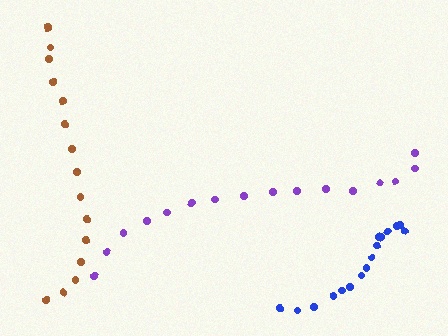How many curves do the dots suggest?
There are 3 distinct paths.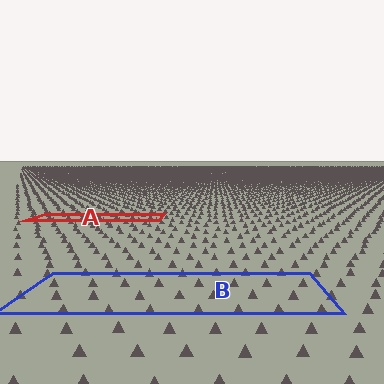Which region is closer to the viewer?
Region B is closer. The texture elements there are larger and more spread out.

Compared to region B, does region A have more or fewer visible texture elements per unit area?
Region A has more texture elements per unit area — they are packed more densely because it is farther away.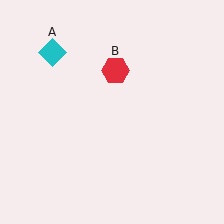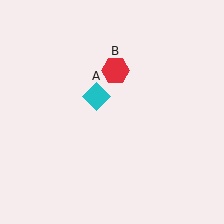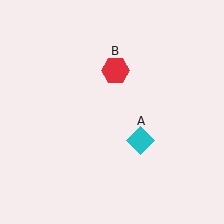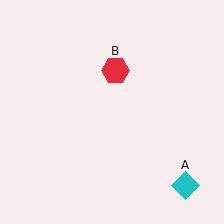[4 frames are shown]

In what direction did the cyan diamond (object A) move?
The cyan diamond (object A) moved down and to the right.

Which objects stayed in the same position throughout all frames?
Red hexagon (object B) remained stationary.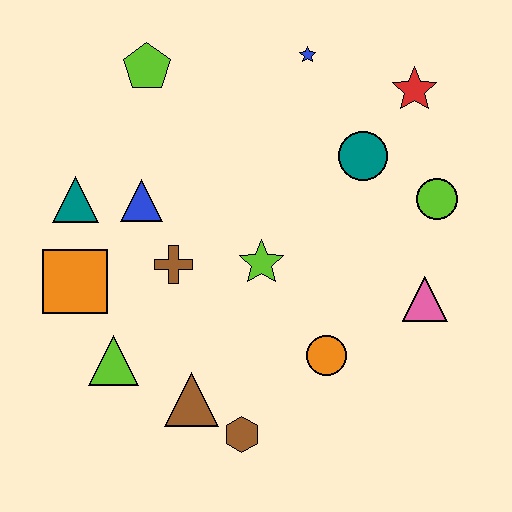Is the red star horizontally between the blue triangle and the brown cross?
No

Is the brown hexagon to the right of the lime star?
No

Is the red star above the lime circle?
Yes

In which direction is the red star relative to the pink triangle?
The red star is above the pink triangle.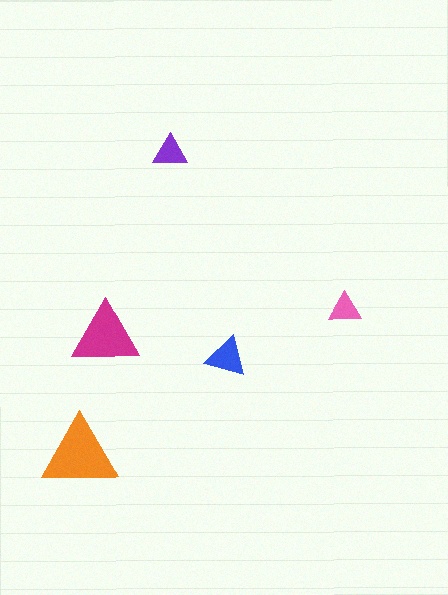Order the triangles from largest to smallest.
the orange one, the magenta one, the blue one, the purple one, the pink one.